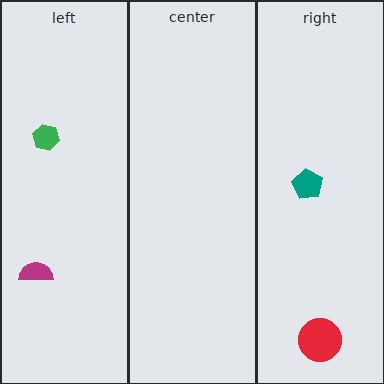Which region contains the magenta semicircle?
The left region.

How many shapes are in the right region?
2.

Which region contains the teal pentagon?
The right region.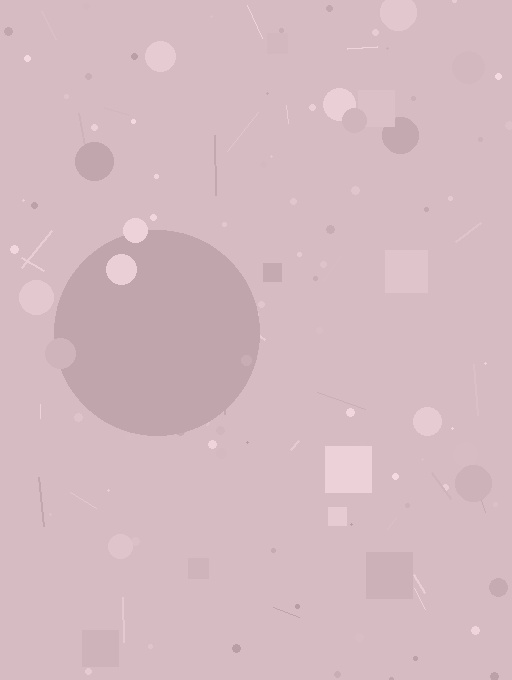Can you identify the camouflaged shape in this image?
The camouflaged shape is a circle.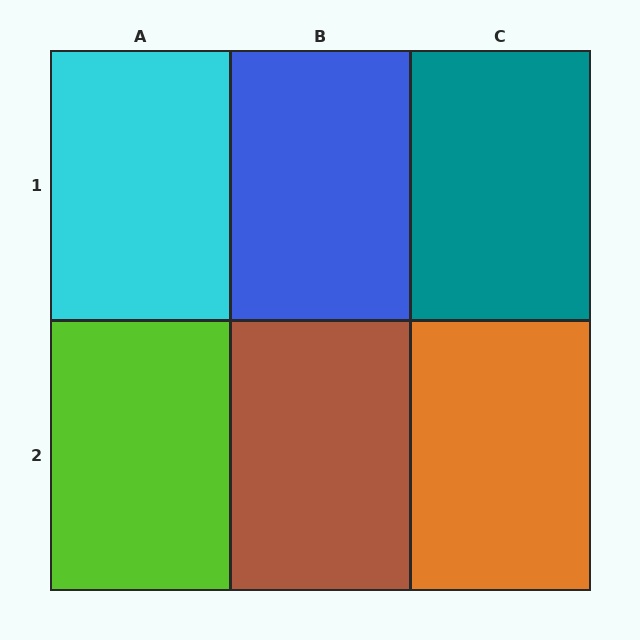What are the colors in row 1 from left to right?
Cyan, blue, teal.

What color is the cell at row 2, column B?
Brown.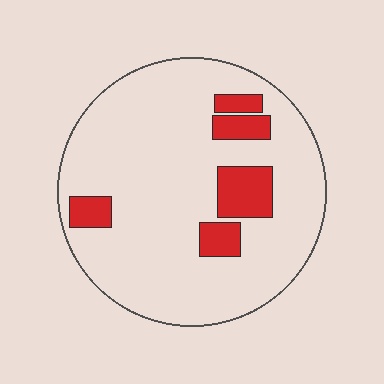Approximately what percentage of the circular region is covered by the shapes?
Approximately 15%.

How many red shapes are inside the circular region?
5.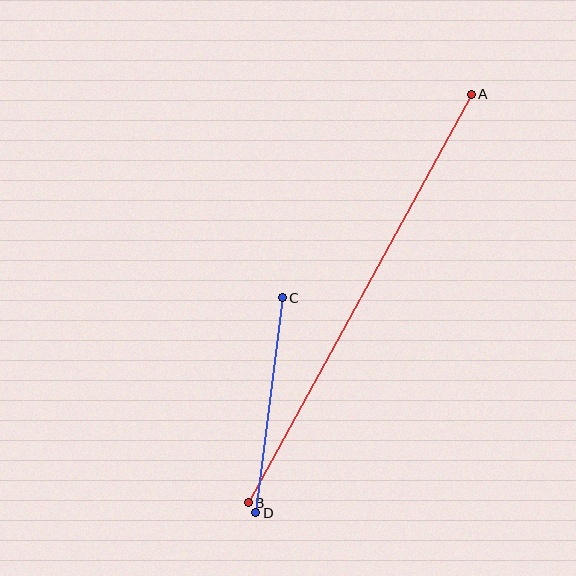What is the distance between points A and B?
The distance is approximately 465 pixels.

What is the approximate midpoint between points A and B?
The midpoint is at approximately (360, 298) pixels.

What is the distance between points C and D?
The distance is approximately 217 pixels.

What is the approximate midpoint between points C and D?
The midpoint is at approximately (269, 405) pixels.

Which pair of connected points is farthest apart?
Points A and B are farthest apart.